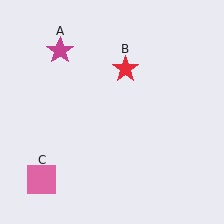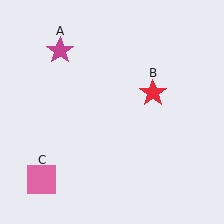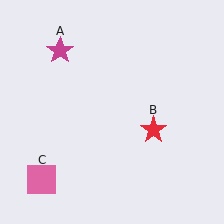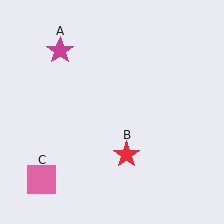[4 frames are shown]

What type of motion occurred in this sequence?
The red star (object B) rotated clockwise around the center of the scene.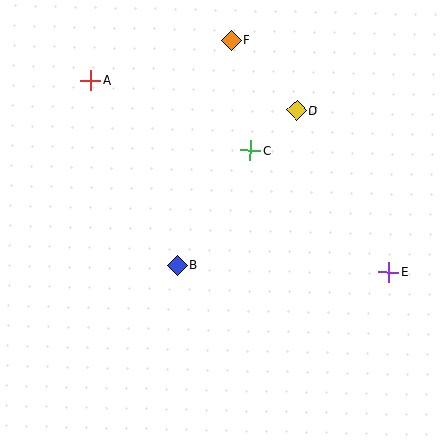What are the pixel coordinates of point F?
Point F is at (231, 40).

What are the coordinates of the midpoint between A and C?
The midpoint between A and C is at (170, 115).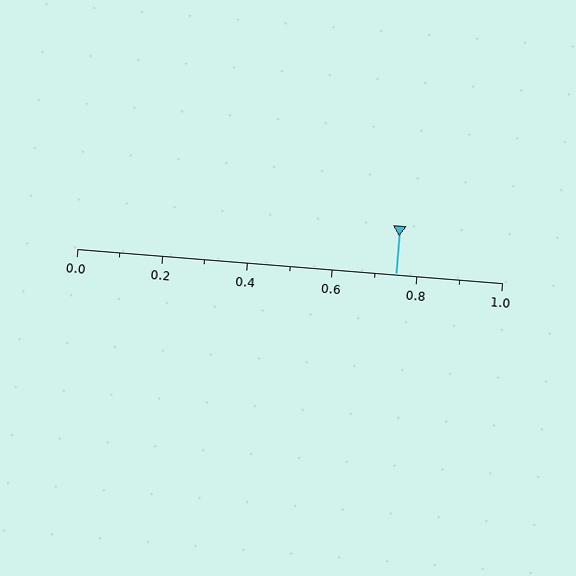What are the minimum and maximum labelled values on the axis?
The axis runs from 0.0 to 1.0.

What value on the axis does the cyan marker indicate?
The marker indicates approximately 0.75.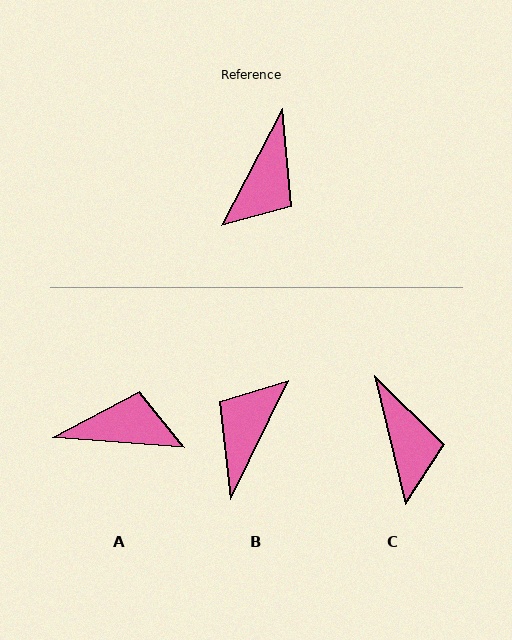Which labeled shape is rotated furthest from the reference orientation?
B, about 178 degrees away.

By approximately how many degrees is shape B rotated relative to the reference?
Approximately 178 degrees clockwise.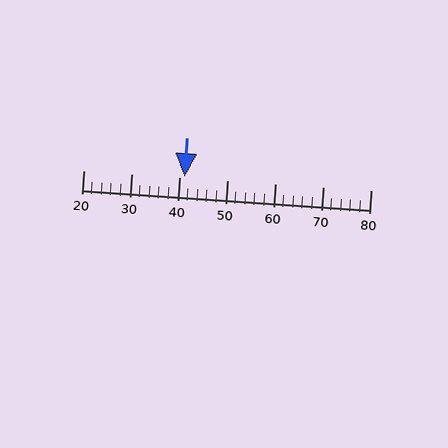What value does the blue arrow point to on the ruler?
The blue arrow points to approximately 41.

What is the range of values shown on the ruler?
The ruler shows values from 20 to 80.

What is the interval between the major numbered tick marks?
The major tick marks are spaced 10 units apart.